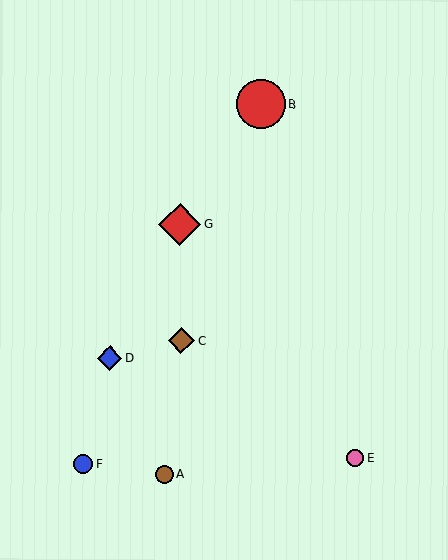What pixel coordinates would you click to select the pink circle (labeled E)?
Click at (355, 458) to select the pink circle E.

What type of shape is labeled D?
Shape D is a blue diamond.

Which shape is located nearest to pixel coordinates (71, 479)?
The blue circle (labeled F) at (83, 464) is nearest to that location.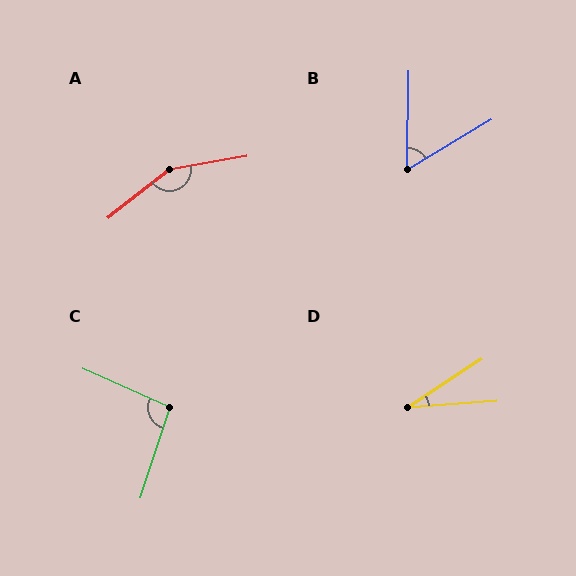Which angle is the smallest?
D, at approximately 29 degrees.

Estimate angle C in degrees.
Approximately 96 degrees.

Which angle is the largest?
A, at approximately 152 degrees.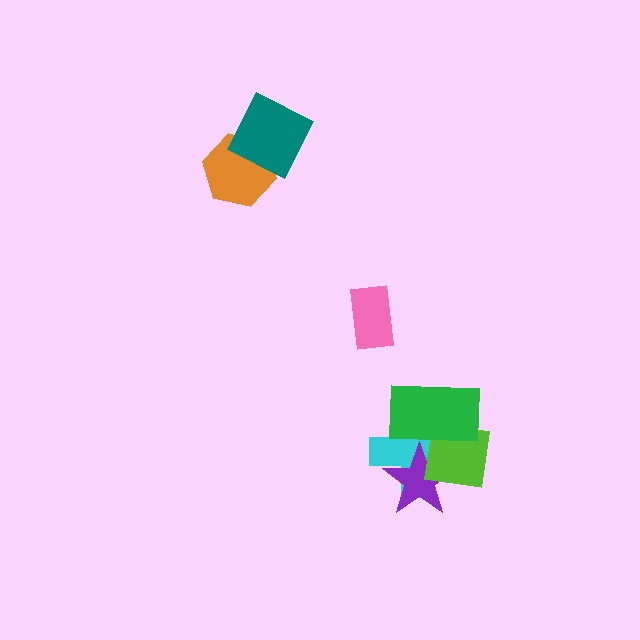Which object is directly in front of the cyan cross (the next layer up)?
The purple star is directly in front of the cyan cross.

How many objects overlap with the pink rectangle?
0 objects overlap with the pink rectangle.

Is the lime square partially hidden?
Yes, it is partially covered by another shape.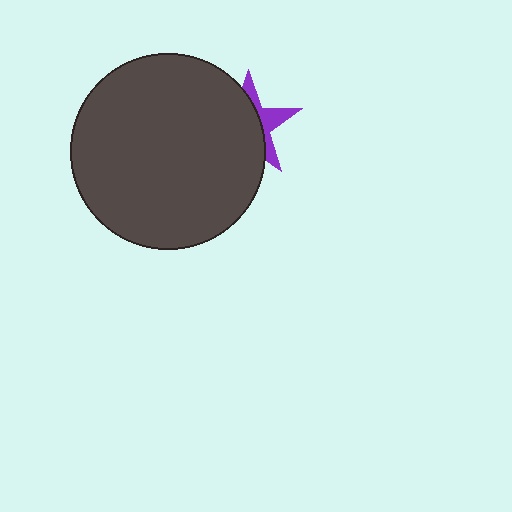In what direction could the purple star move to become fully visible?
The purple star could move right. That would shift it out from behind the dark gray circle entirely.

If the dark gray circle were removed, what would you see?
You would see the complete purple star.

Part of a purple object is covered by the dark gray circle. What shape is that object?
It is a star.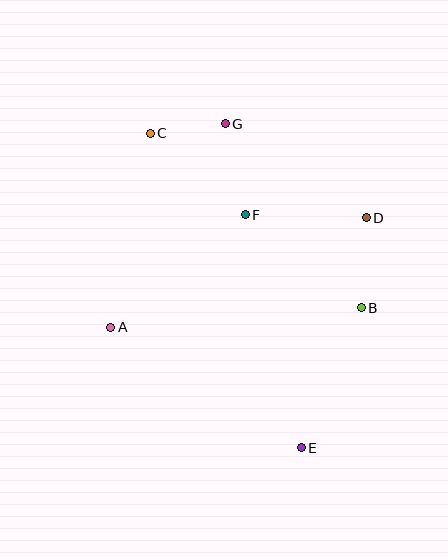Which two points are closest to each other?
Points C and G are closest to each other.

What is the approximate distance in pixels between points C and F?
The distance between C and F is approximately 125 pixels.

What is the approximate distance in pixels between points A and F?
The distance between A and F is approximately 175 pixels.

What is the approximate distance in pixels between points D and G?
The distance between D and G is approximately 169 pixels.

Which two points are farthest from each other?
Points C and E are farthest from each other.